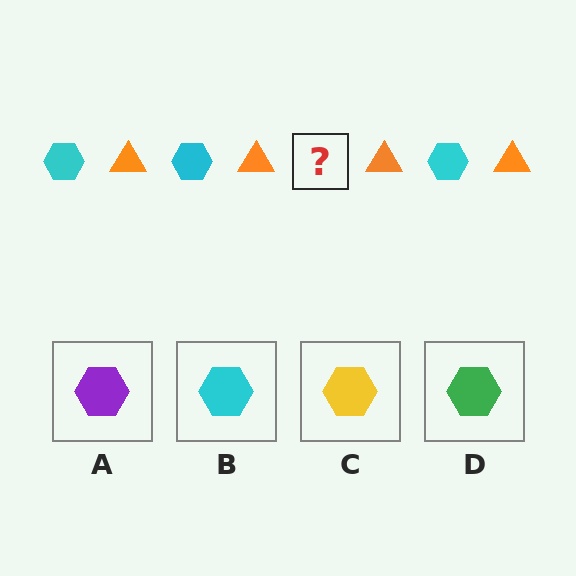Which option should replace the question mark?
Option B.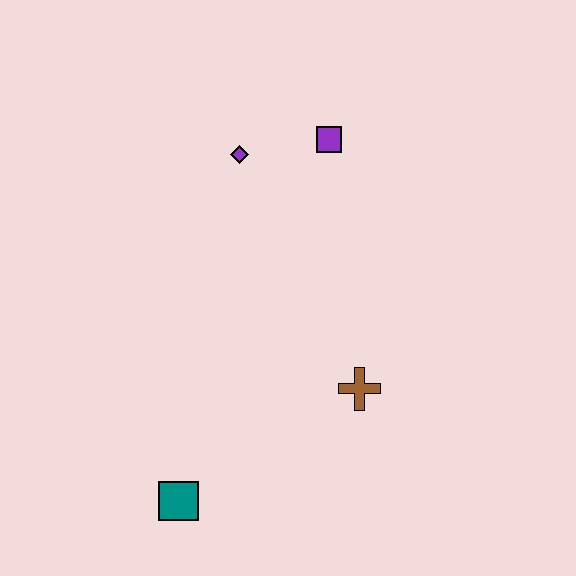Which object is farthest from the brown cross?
The purple diamond is farthest from the brown cross.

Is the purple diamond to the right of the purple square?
No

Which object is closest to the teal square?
The brown cross is closest to the teal square.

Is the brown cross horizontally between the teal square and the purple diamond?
No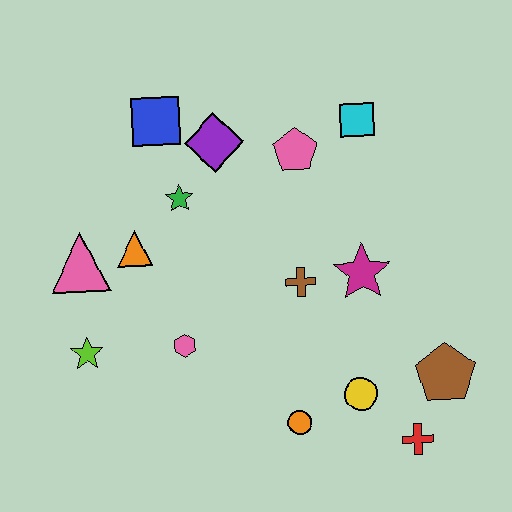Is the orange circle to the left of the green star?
No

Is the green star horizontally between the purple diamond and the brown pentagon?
No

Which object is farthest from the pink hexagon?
The cyan square is farthest from the pink hexagon.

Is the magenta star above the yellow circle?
Yes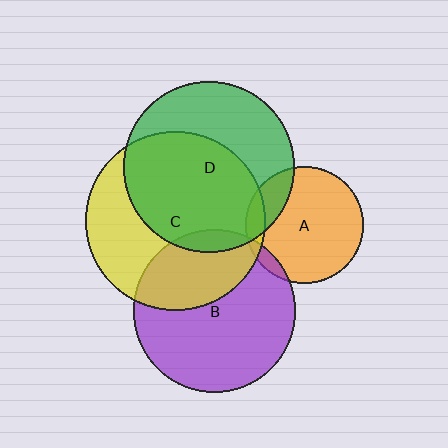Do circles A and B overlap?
Yes.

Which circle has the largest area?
Circle C (yellow).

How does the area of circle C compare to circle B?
Approximately 1.2 times.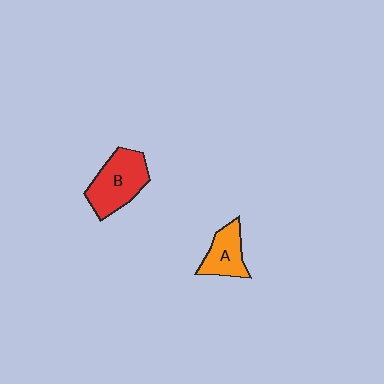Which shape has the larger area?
Shape B (red).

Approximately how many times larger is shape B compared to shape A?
Approximately 1.5 times.